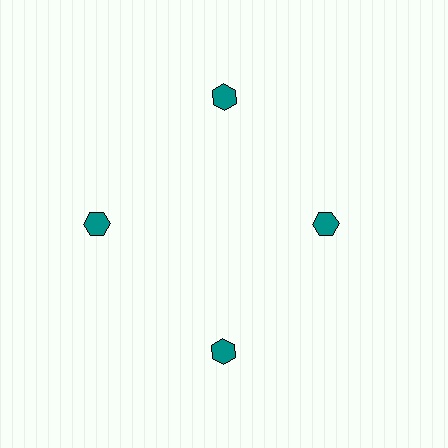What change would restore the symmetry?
The symmetry would be restored by moving it outward, back onto the ring so that all 4 hexagons sit at equal angles and equal distance from the center.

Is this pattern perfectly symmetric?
No. The 4 teal hexagons are arranged in a ring, but one element near the 3 o'clock position is pulled inward toward the center, breaking the 4-fold rotational symmetry.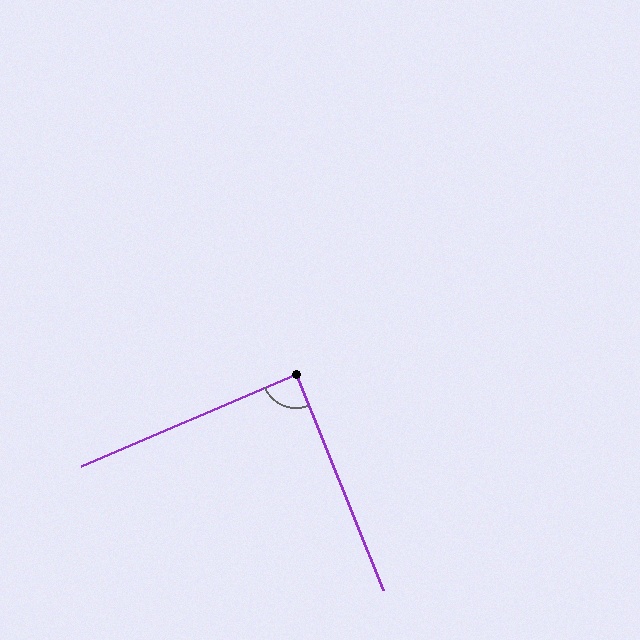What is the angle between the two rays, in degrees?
Approximately 89 degrees.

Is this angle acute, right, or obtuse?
It is approximately a right angle.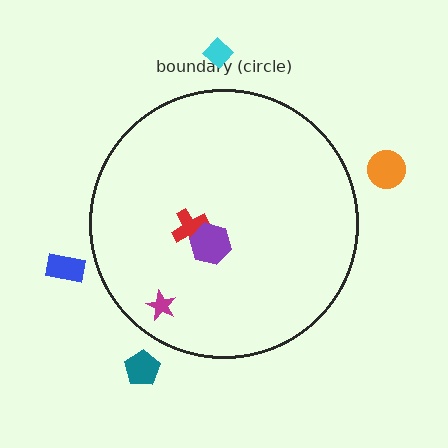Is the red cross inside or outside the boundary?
Inside.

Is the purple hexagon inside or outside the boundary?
Inside.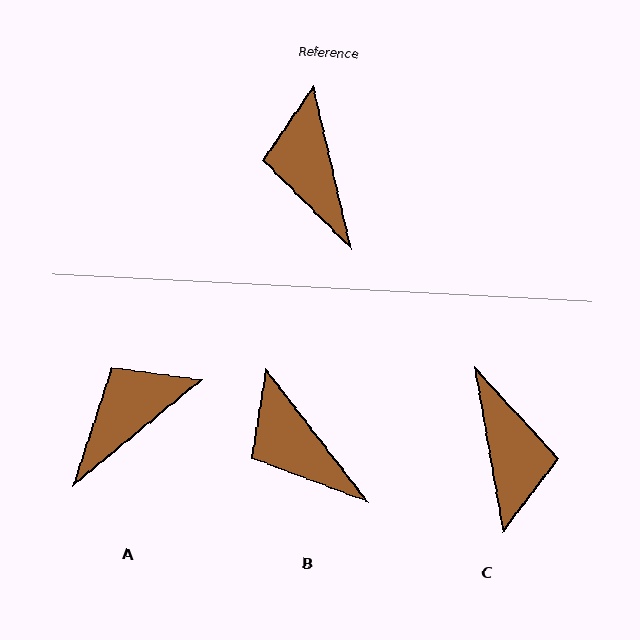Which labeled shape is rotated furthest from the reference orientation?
C, about 177 degrees away.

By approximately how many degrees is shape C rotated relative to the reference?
Approximately 177 degrees counter-clockwise.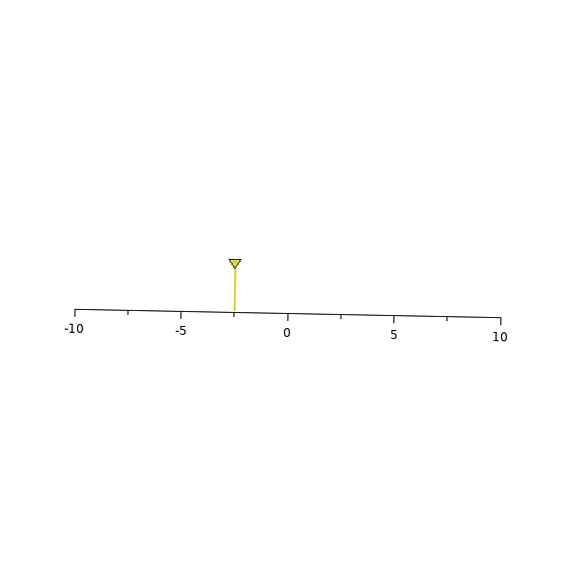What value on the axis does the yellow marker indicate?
The marker indicates approximately -2.5.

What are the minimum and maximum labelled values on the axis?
The axis runs from -10 to 10.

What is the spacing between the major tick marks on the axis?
The major ticks are spaced 5 apart.